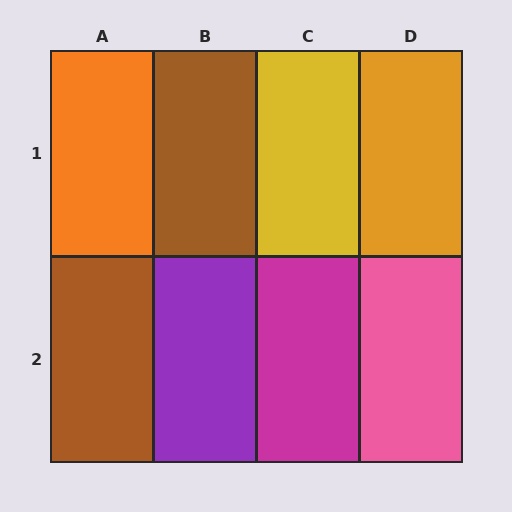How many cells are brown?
2 cells are brown.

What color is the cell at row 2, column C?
Magenta.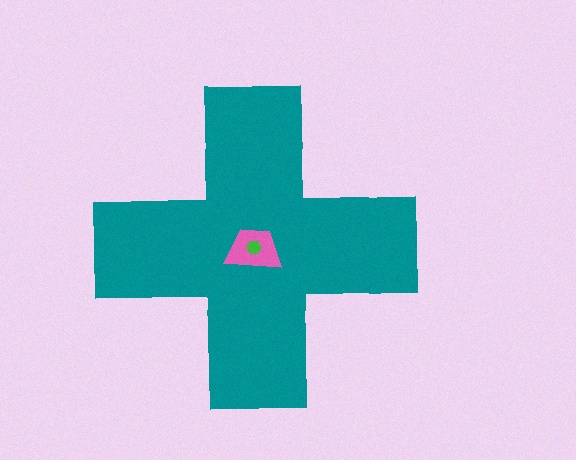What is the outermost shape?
The teal cross.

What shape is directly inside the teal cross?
The pink trapezoid.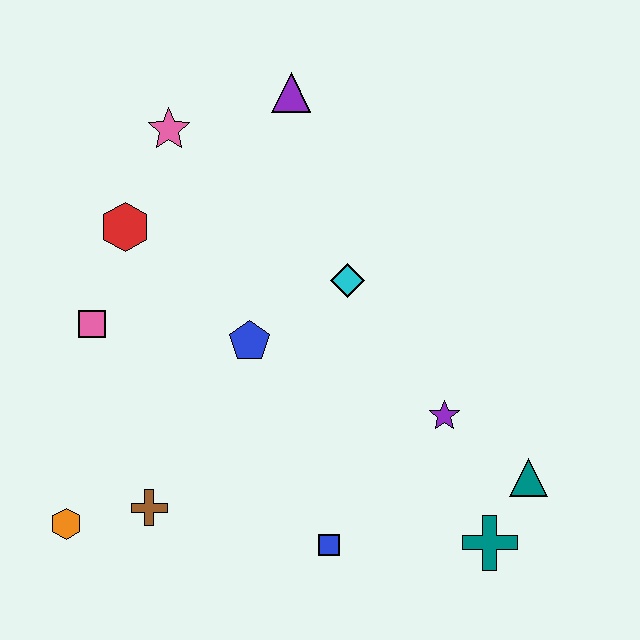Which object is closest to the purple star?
The teal triangle is closest to the purple star.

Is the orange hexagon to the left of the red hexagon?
Yes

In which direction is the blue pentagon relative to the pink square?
The blue pentagon is to the right of the pink square.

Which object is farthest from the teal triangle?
The pink star is farthest from the teal triangle.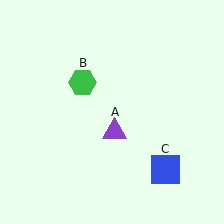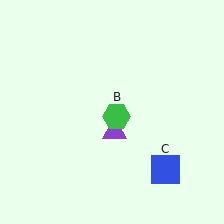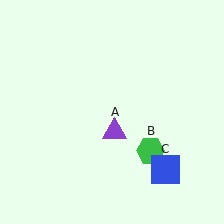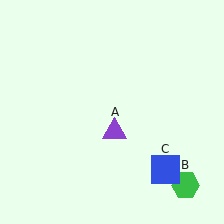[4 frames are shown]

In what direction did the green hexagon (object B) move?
The green hexagon (object B) moved down and to the right.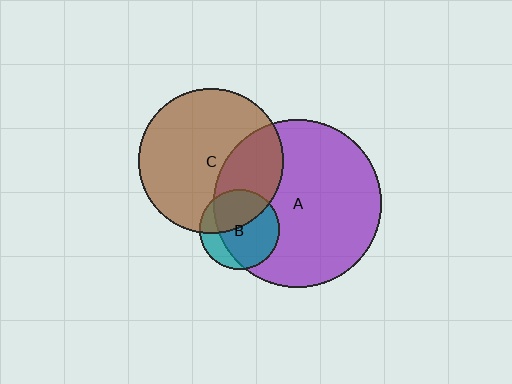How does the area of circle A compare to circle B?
Approximately 4.4 times.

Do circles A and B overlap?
Yes.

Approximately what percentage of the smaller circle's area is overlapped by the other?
Approximately 75%.